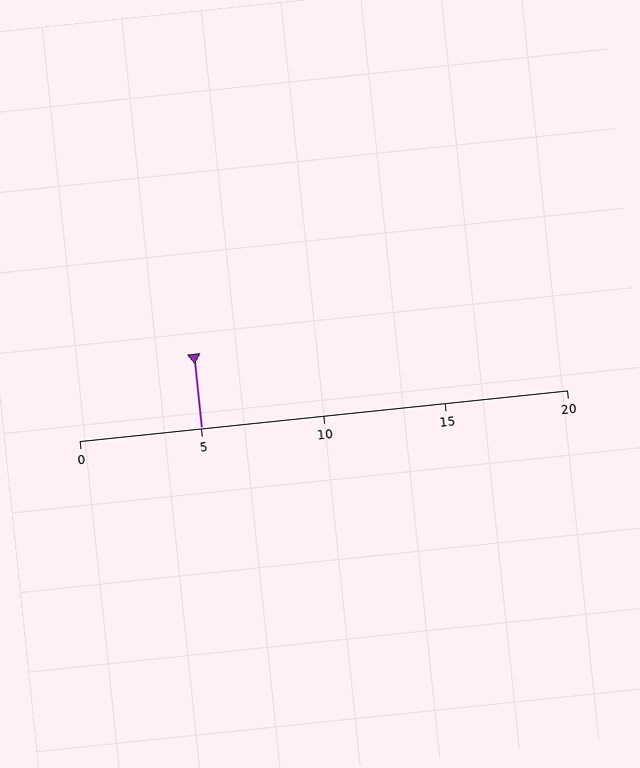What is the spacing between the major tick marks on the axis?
The major ticks are spaced 5 apart.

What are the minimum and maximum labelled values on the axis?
The axis runs from 0 to 20.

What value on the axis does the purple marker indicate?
The marker indicates approximately 5.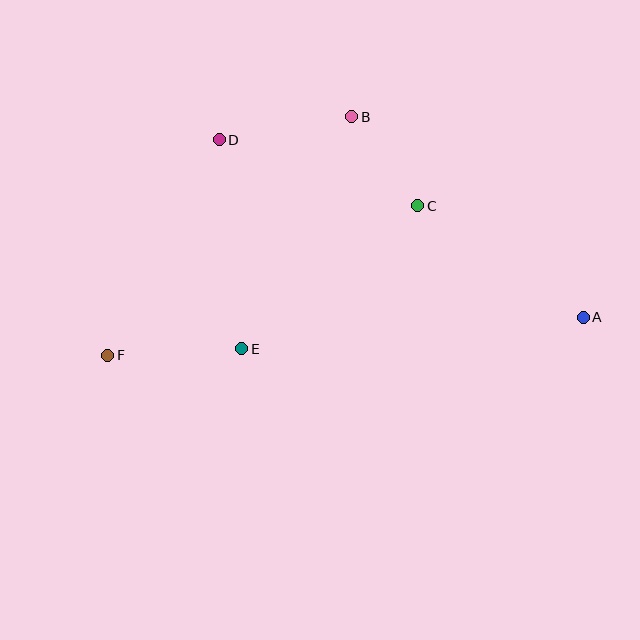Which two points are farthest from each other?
Points A and F are farthest from each other.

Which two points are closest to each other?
Points B and C are closest to each other.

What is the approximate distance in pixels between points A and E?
The distance between A and E is approximately 343 pixels.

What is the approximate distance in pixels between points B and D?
The distance between B and D is approximately 135 pixels.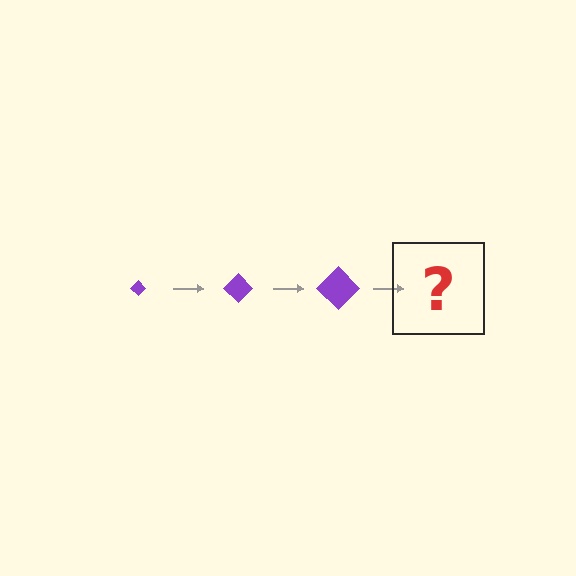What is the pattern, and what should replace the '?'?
The pattern is that the diamond gets progressively larger each step. The '?' should be a purple diamond, larger than the previous one.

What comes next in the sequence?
The next element should be a purple diamond, larger than the previous one.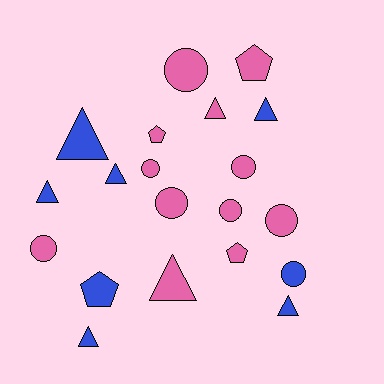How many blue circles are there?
There is 1 blue circle.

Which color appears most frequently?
Pink, with 12 objects.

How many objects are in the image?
There are 20 objects.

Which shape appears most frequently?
Triangle, with 8 objects.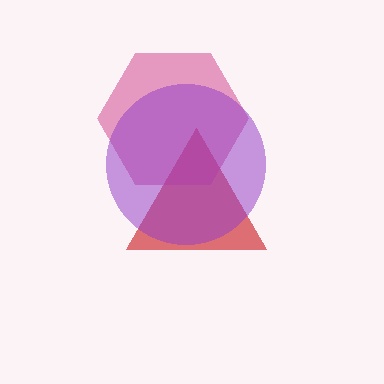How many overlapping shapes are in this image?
There are 3 overlapping shapes in the image.